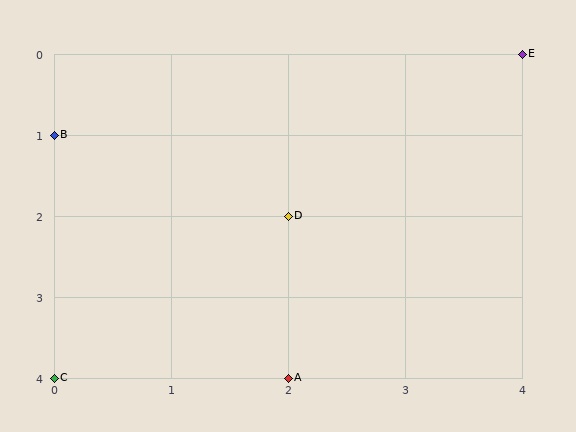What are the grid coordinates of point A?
Point A is at grid coordinates (2, 4).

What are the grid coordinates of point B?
Point B is at grid coordinates (0, 1).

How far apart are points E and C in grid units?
Points E and C are 4 columns and 4 rows apart (about 5.7 grid units diagonally).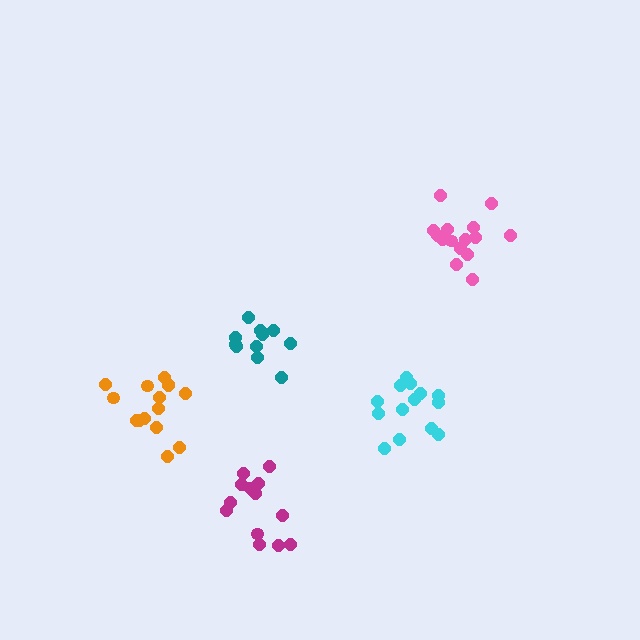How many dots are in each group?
Group 1: 15 dots, Group 2: 14 dots, Group 3: 13 dots, Group 4: 11 dots, Group 5: 15 dots (68 total).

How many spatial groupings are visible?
There are 5 spatial groupings.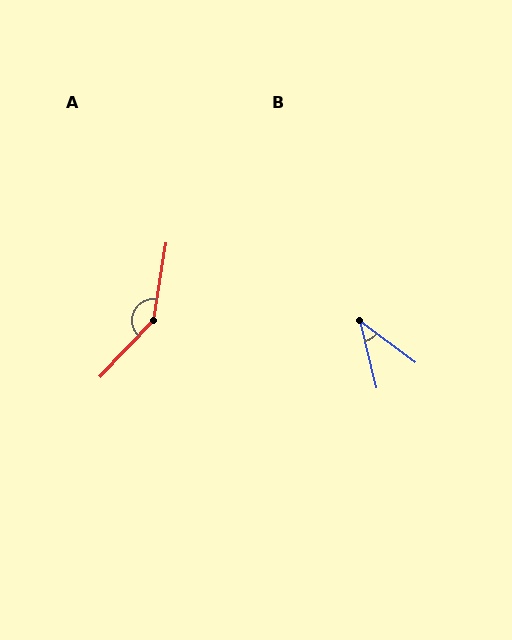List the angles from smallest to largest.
B (40°), A (146°).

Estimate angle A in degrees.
Approximately 146 degrees.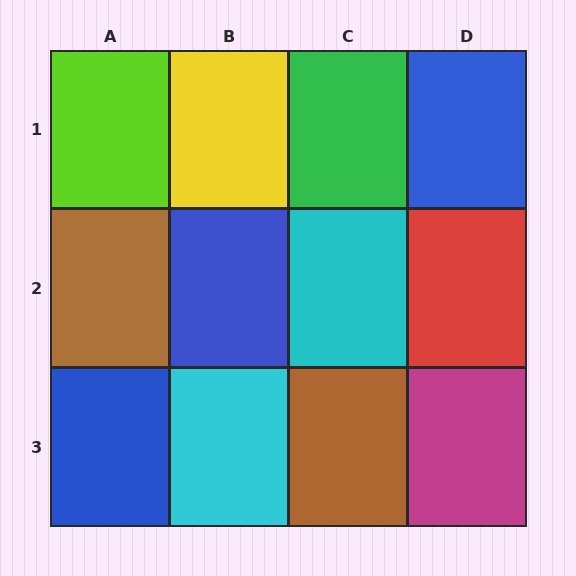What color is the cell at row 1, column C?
Green.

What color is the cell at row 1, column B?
Yellow.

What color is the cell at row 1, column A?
Lime.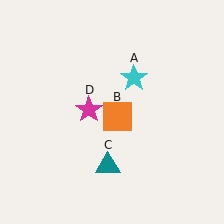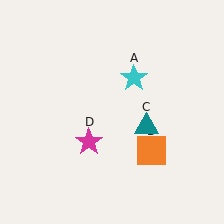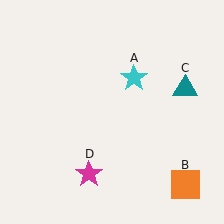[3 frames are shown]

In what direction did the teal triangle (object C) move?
The teal triangle (object C) moved up and to the right.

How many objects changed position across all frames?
3 objects changed position: orange square (object B), teal triangle (object C), magenta star (object D).